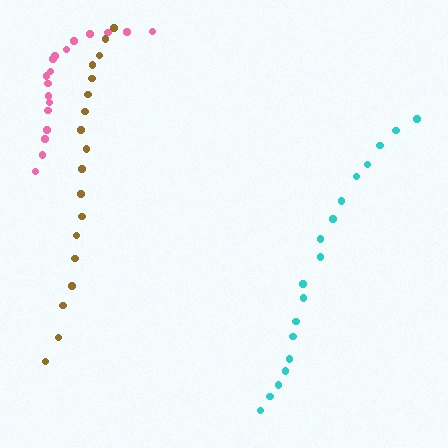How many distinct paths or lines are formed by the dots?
There are 3 distinct paths.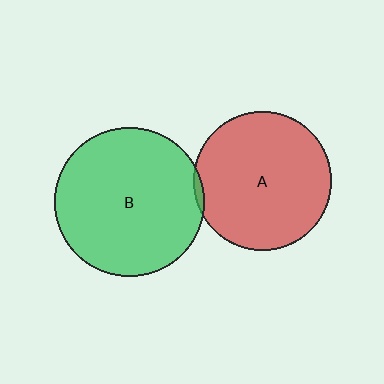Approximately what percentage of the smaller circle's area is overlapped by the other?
Approximately 5%.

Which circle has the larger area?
Circle B (green).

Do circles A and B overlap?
Yes.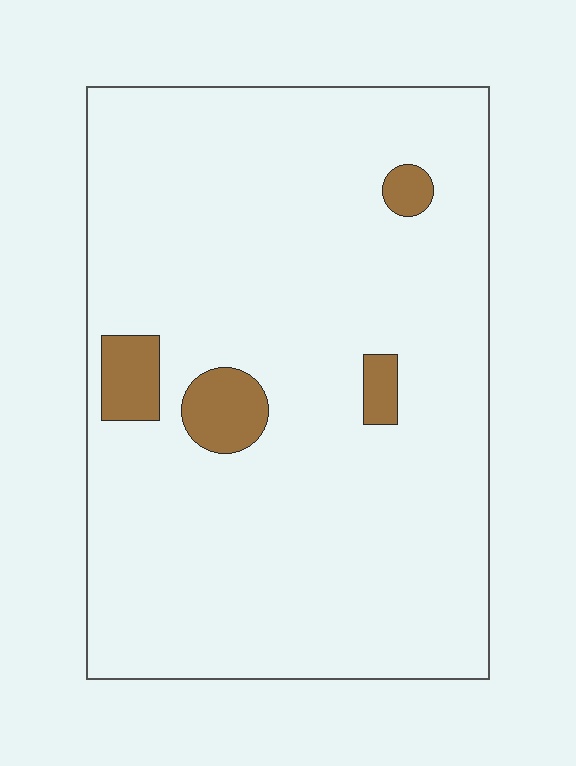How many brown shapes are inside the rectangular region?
4.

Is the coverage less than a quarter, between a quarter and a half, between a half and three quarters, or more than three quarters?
Less than a quarter.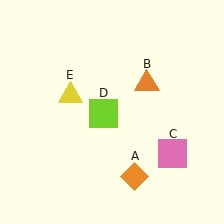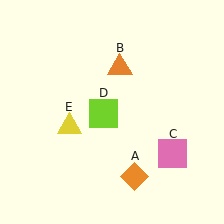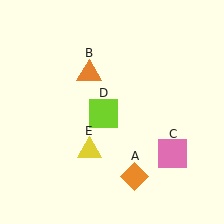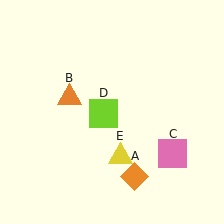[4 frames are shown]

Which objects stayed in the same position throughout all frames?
Orange diamond (object A) and pink square (object C) and lime square (object D) remained stationary.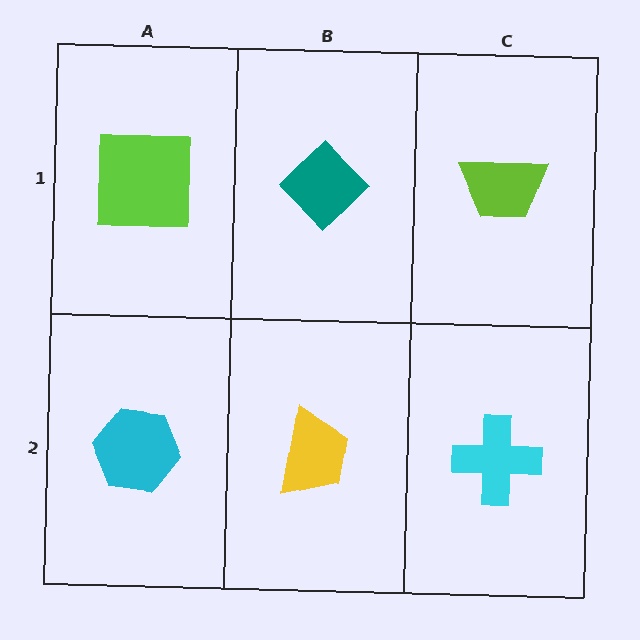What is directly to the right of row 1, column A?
A teal diamond.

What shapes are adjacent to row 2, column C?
A lime trapezoid (row 1, column C), a yellow trapezoid (row 2, column B).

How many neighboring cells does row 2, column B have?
3.